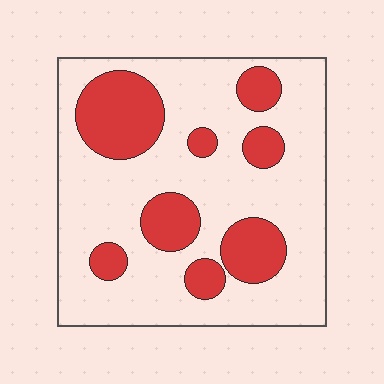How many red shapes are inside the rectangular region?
8.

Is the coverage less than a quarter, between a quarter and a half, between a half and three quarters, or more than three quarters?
Between a quarter and a half.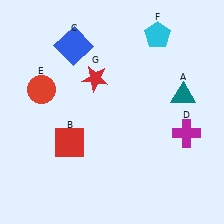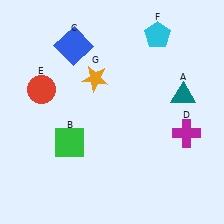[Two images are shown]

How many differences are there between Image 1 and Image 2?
There are 2 differences between the two images.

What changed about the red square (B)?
In Image 1, B is red. In Image 2, it changed to green.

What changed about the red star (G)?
In Image 1, G is red. In Image 2, it changed to orange.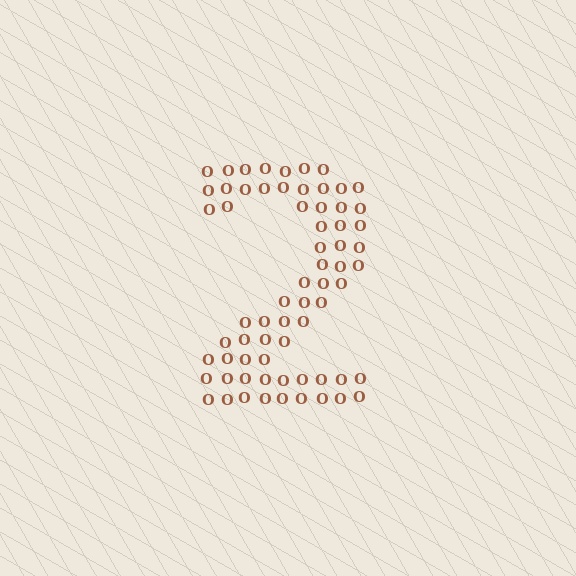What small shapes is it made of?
It is made of small letter O's.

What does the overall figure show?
The overall figure shows the digit 2.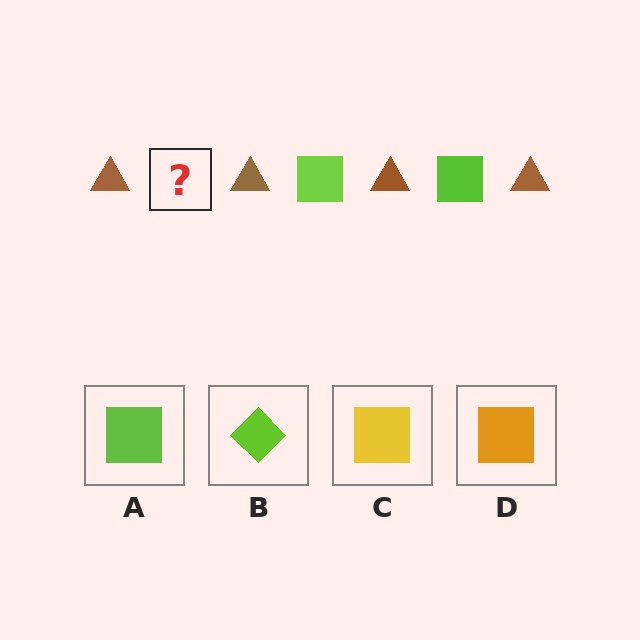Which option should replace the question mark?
Option A.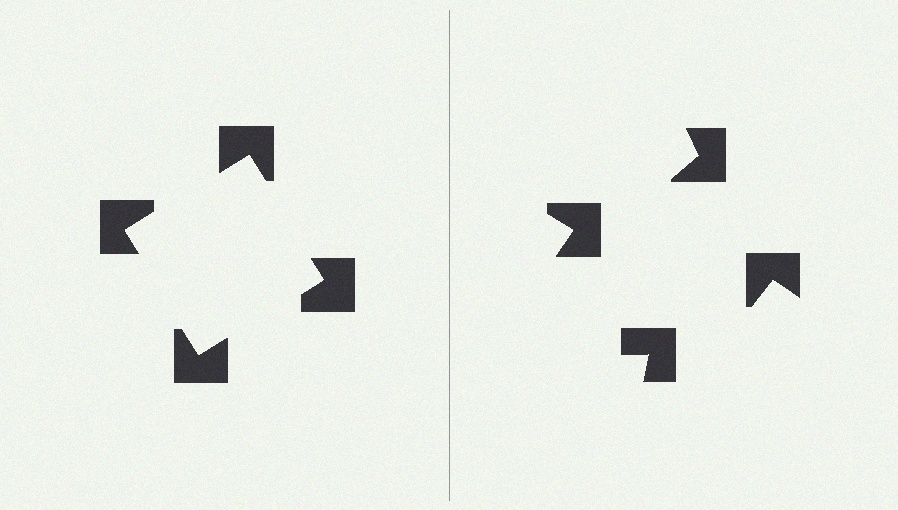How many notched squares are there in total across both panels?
8 — 4 on each side.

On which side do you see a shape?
An illusory square appears on the left side. On the right side the wedge cuts are rotated, so no coherent shape forms.